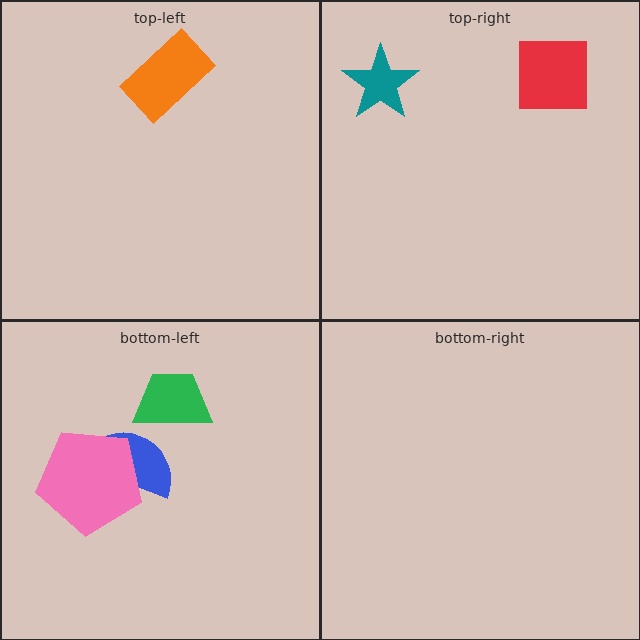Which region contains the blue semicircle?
The bottom-left region.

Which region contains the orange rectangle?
The top-left region.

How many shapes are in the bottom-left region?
3.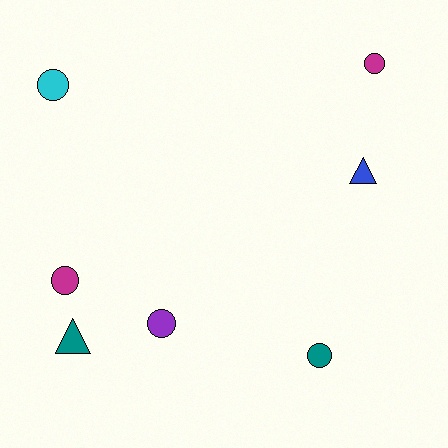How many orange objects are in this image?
There are no orange objects.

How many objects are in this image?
There are 7 objects.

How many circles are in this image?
There are 5 circles.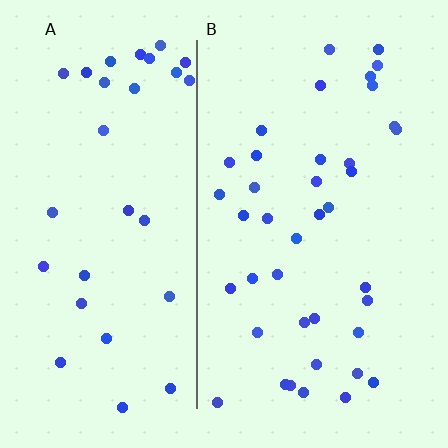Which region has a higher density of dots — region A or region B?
B (the right).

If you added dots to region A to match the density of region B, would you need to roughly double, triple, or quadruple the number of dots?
Approximately double.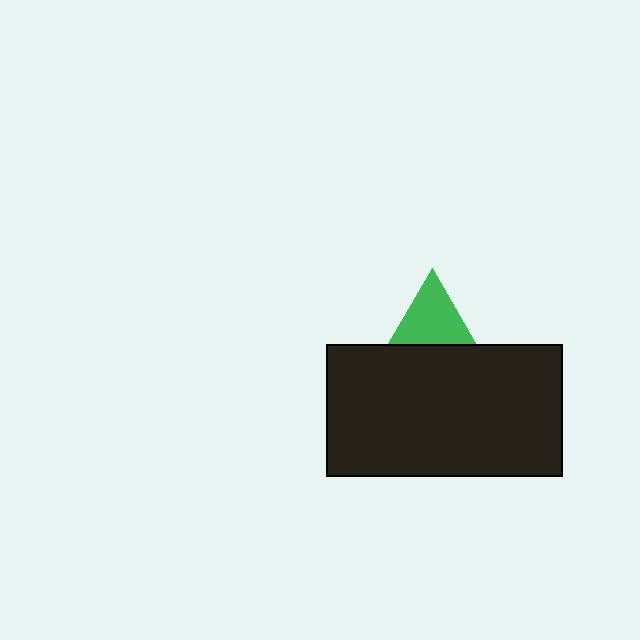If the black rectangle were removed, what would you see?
You would see the complete green triangle.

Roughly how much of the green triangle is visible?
About half of it is visible (roughly 49%).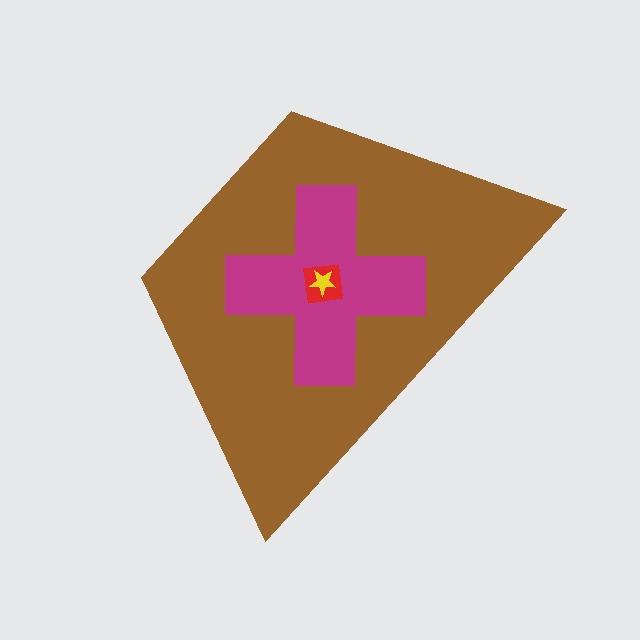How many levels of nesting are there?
4.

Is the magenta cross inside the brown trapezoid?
Yes.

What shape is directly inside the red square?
The yellow star.